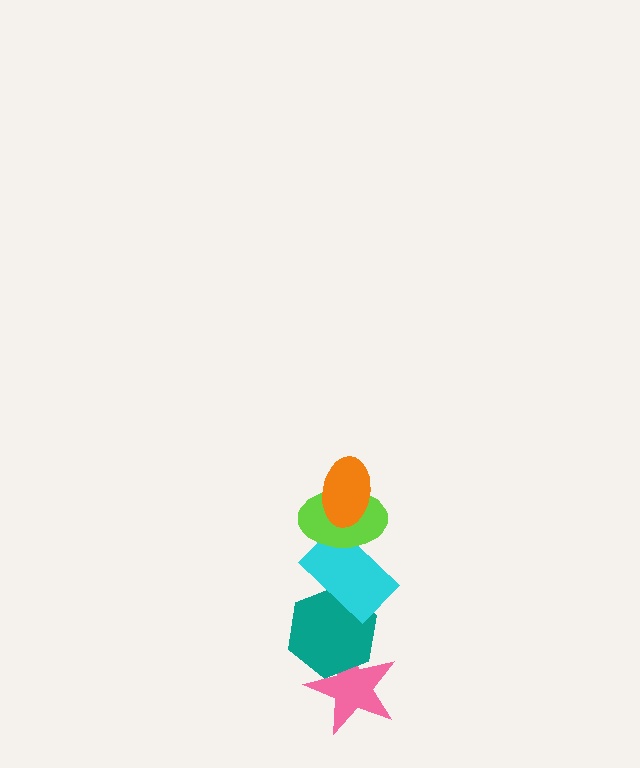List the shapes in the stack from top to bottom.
From top to bottom: the orange ellipse, the lime ellipse, the cyan rectangle, the teal hexagon, the pink star.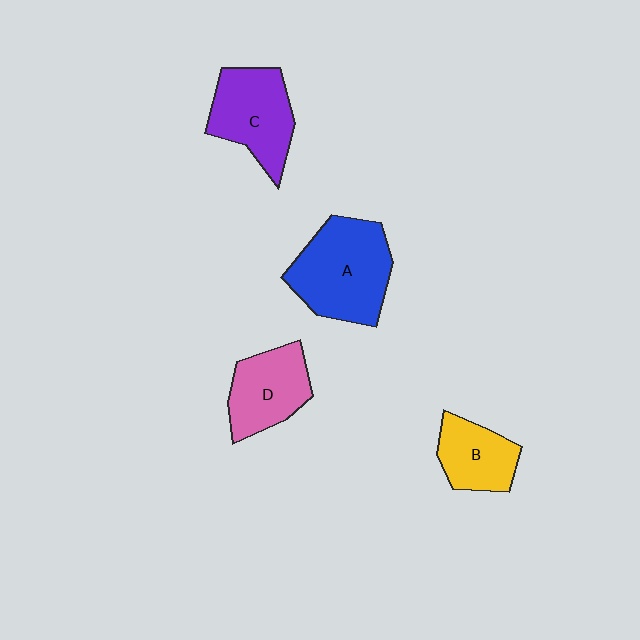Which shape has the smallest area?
Shape B (yellow).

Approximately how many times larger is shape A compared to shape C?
Approximately 1.2 times.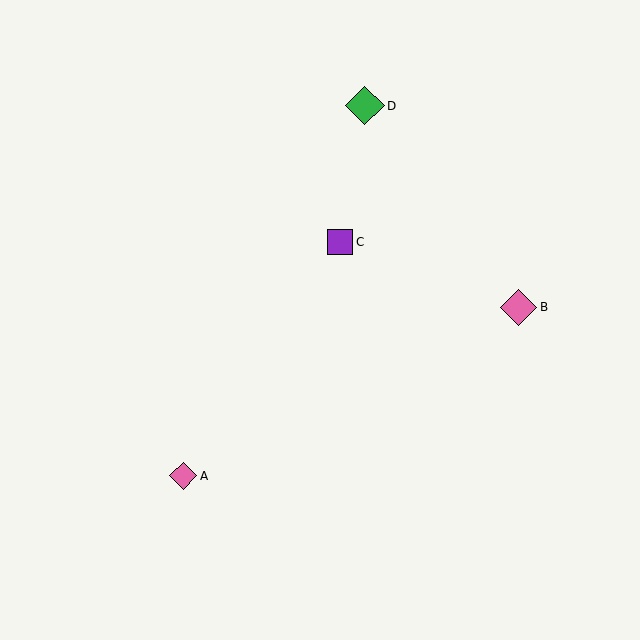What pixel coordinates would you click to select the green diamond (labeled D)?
Click at (365, 106) to select the green diamond D.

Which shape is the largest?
The green diamond (labeled D) is the largest.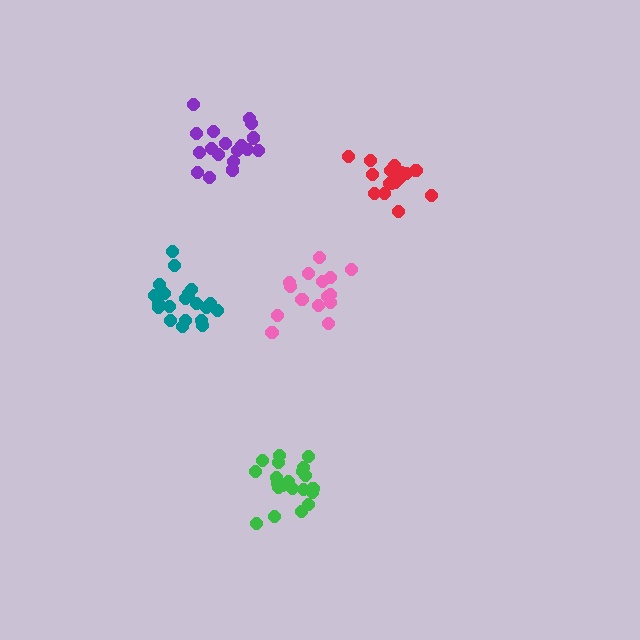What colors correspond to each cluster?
The clusters are colored: pink, red, green, teal, purple.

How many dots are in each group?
Group 1: 15 dots, Group 2: 17 dots, Group 3: 21 dots, Group 4: 20 dots, Group 5: 18 dots (91 total).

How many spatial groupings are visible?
There are 5 spatial groupings.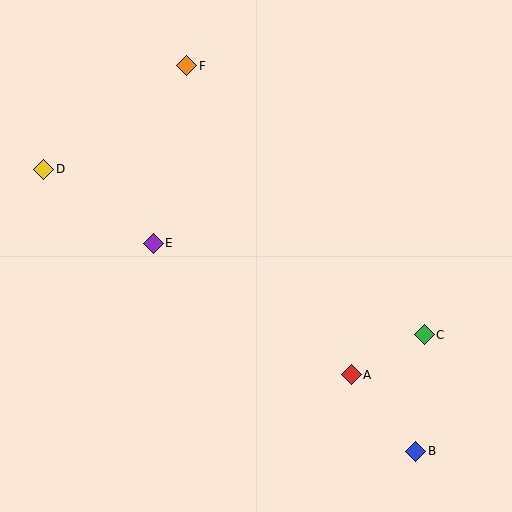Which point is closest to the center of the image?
Point E at (153, 243) is closest to the center.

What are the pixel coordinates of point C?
Point C is at (424, 335).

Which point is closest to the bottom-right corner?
Point B is closest to the bottom-right corner.